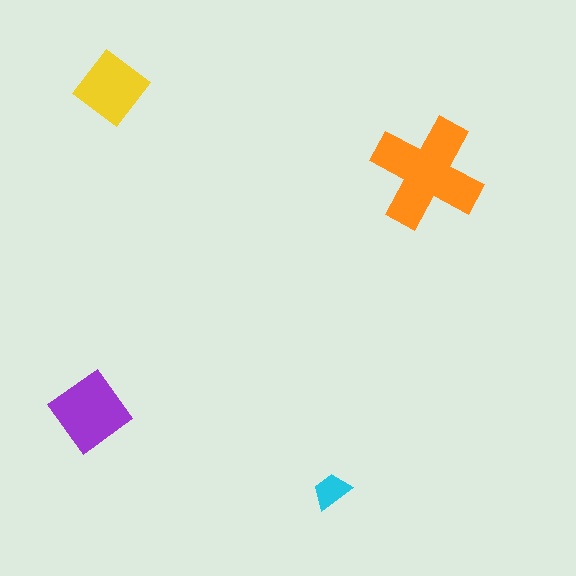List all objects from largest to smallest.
The orange cross, the purple diamond, the yellow diamond, the cyan trapezoid.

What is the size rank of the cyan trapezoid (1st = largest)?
4th.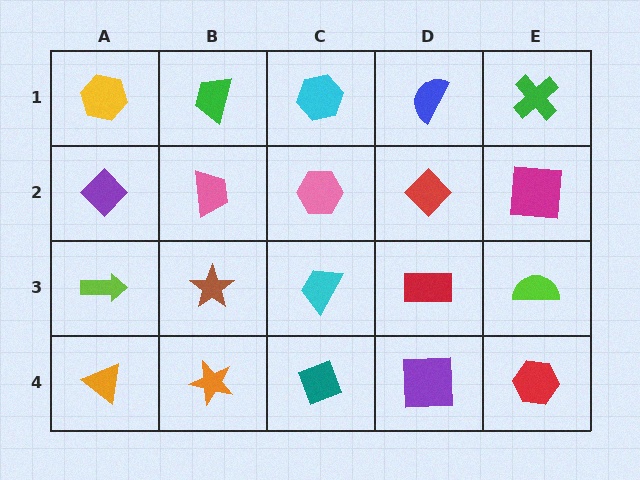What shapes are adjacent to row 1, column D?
A red diamond (row 2, column D), a cyan hexagon (row 1, column C), a green cross (row 1, column E).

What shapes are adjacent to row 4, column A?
A lime arrow (row 3, column A), an orange star (row 4, column B).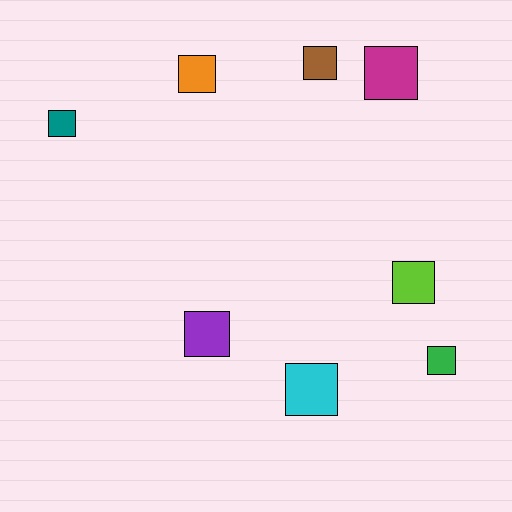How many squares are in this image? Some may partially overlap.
There are 8 squares.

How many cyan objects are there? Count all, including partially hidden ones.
There is 1 cyan object.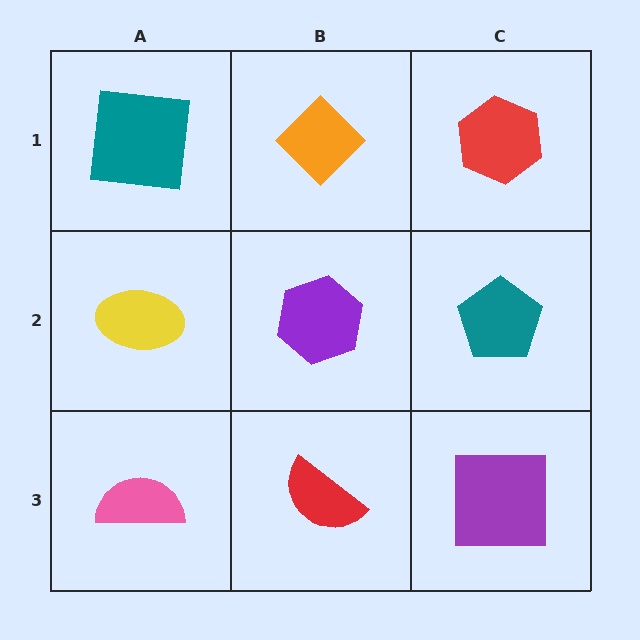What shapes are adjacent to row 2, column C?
A red hexagon (row 1, column C), a purple square (row 3, column C), a purple hexagon (row 2, column B).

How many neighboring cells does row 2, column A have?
3.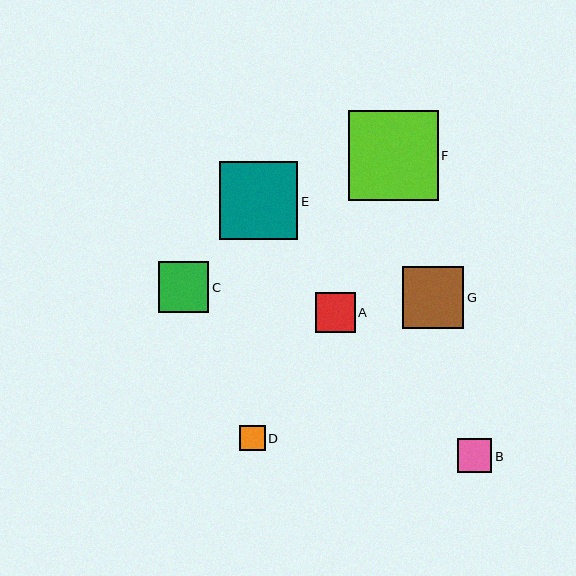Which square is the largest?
Square F is the largest with a size of approximately 90 pixels.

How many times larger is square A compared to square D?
Square A is approximately 1.6 times the size of square D.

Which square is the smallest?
Square D is the smallest with a size of approximately 26 pixels.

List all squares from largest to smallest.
From largest to smallest: F, E, G, C, A, B, D.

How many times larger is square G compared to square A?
Square G is approximately 1.5 times the size of square A.